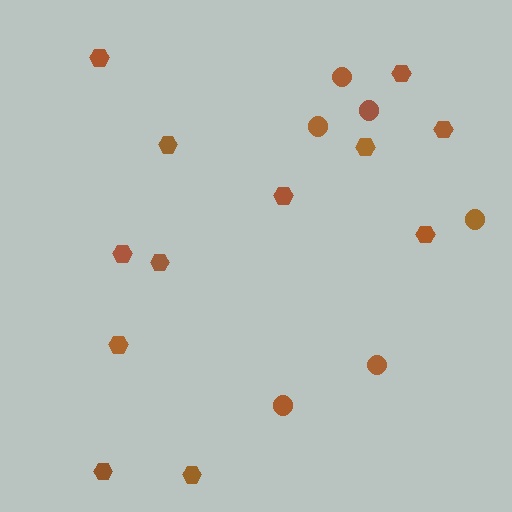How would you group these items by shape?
There are 2 groups: one group of circles (6) and one group of hexagons (12).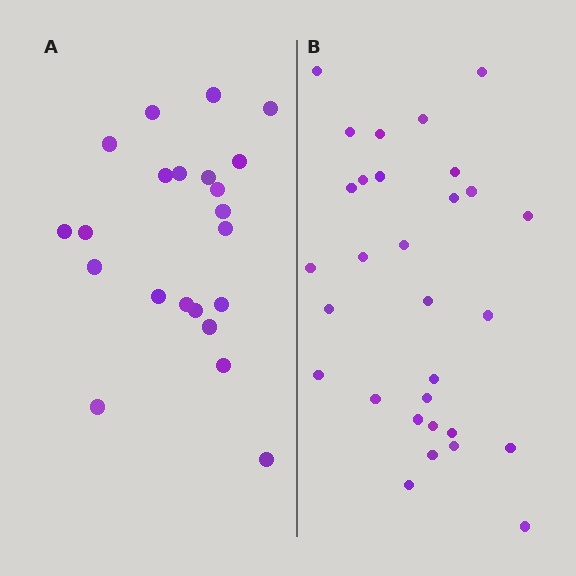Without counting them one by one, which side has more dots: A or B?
Region B (the right region) has more dots.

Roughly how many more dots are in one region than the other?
Region B has roughly 8 or so more dots than region A.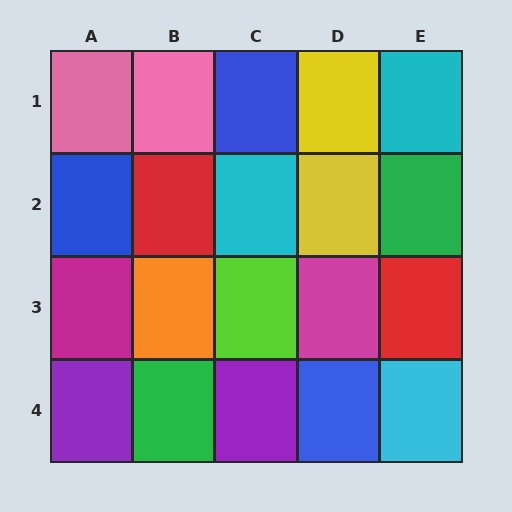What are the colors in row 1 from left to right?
Pink, pink, blue, yellow, cyan.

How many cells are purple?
2 cells are purple.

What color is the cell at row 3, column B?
Orange.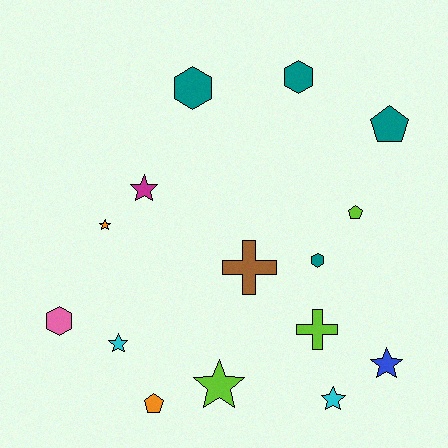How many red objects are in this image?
There are no red objects.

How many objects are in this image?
There are 15 objects.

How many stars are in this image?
There are 6 stars.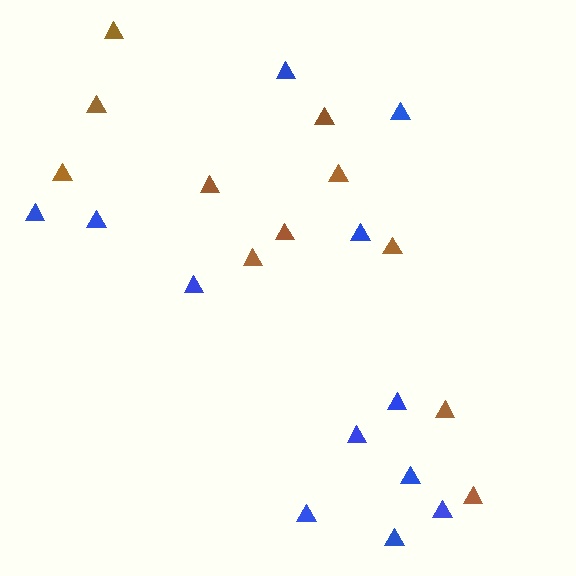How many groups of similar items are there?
There are 2 groups: one group of blue triangles (12) and one group of brown triangles (11).